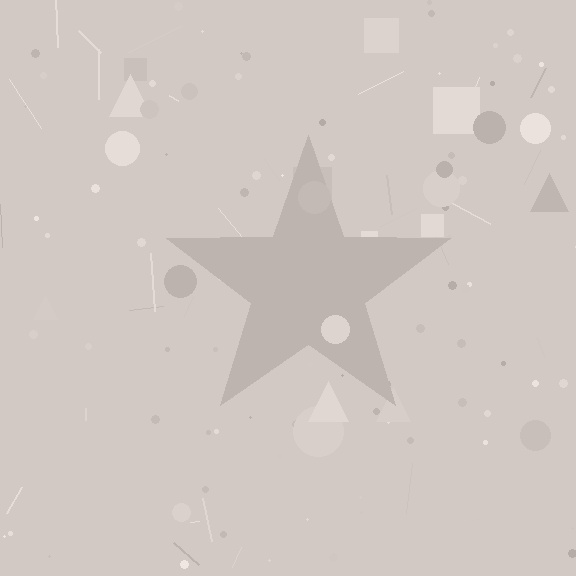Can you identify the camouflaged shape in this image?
The camouflaged shape is a star.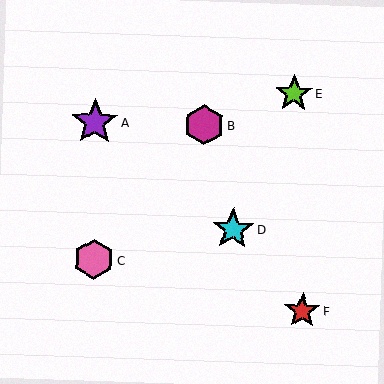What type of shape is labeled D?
Shape D is a cyan star.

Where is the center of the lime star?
The center of the lime star is at (294, 93).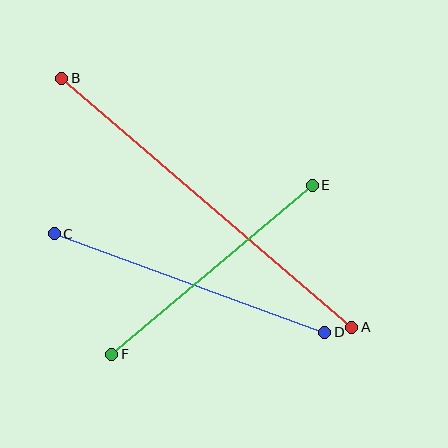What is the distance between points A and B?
The distance is approximately 382 pixels.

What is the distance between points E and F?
The distance is approximately 262 pixels.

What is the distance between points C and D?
The distance is approximately 288 pixels.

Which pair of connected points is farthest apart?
Points A and B are farthest apart.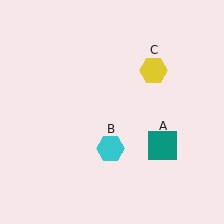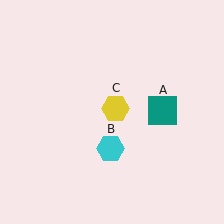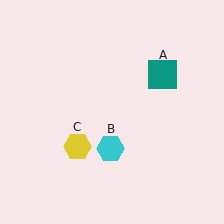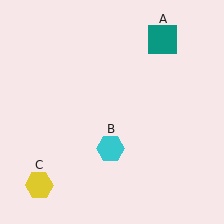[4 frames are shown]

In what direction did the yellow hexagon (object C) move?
The yellow hexagon (object C) moved down and to the left.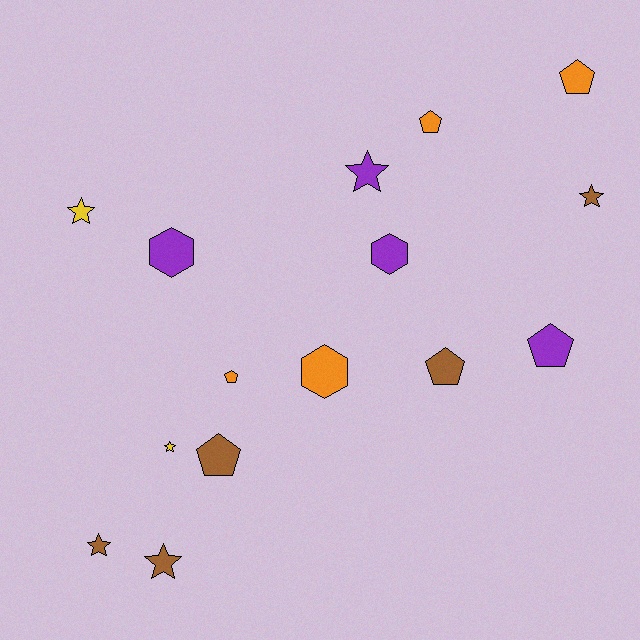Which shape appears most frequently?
Star, with 6 objects.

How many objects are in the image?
There are 15 objects.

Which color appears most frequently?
Brown, with 5 objects.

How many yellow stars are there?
There are 2 yellow stars.